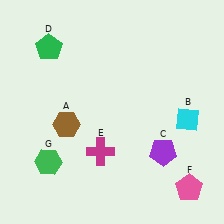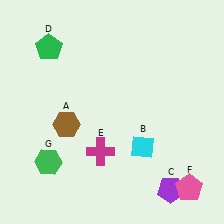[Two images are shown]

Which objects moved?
The objects that moved are: the cyan diamond (B), the purple pentagon (C).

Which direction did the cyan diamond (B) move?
The cyan diamond (B) moved left.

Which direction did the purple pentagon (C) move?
The purple pentagon (C) moved down.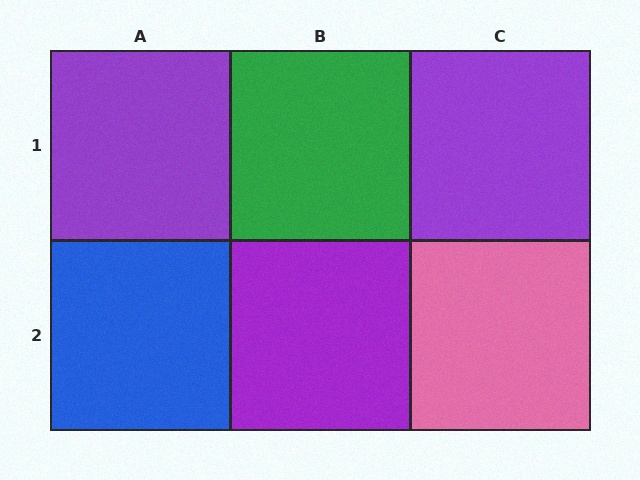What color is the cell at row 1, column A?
Purple.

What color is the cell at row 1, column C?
Purple.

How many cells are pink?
1 cell is pink.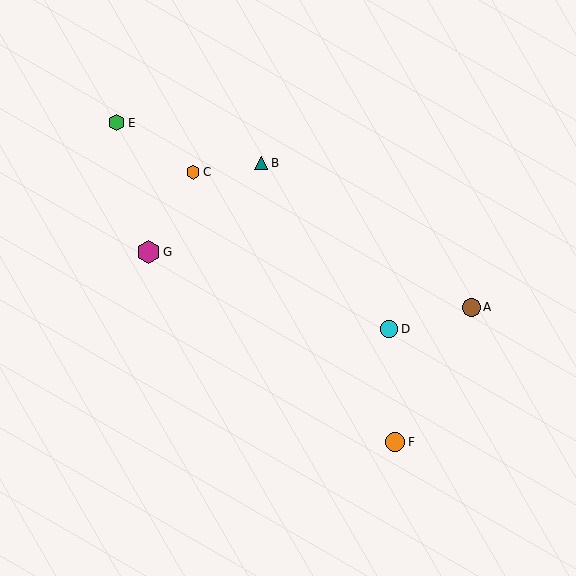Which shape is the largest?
The magenta hexagon (labeled G) is the largest.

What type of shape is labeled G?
Shape G is a magenta hexagon.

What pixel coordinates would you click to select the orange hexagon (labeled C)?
Click at (193, 172) to select the orange hexagon C.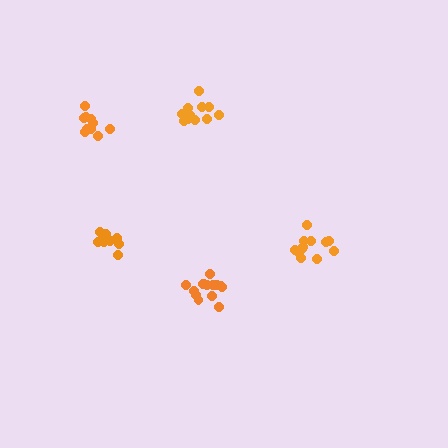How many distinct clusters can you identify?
There are 5 distinct clusters.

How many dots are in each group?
Group 1: 12 dots, Group 2: 10 dots, Group 3: 12 dots, Group 4: 14 dots, Group 5: 10 dots (58 total).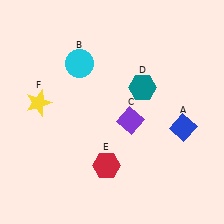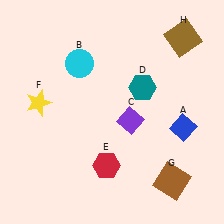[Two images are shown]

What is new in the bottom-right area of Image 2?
A brown square (G) was added in the bottom-right area of Image 2.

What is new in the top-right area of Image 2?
A brown square (H) was added in the top-right area of Image 2.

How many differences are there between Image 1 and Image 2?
There are 2 differences between the two images.